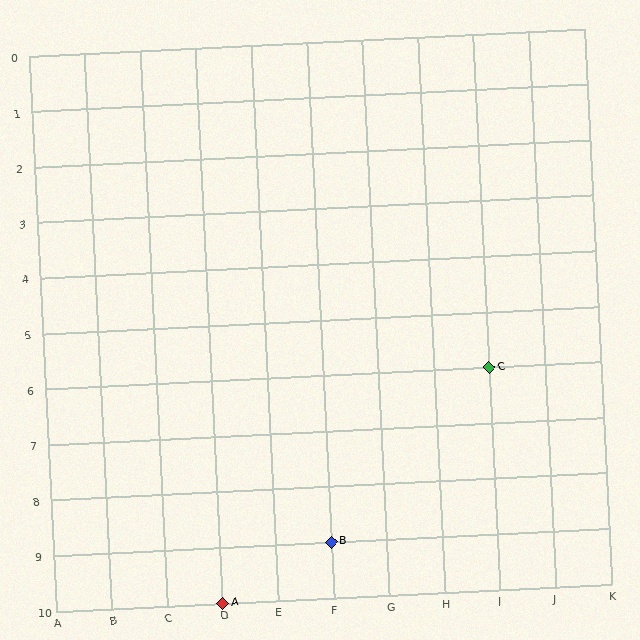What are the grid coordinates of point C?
Point C is at grid coordinates (I, 6).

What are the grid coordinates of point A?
Point A is at grid coordinates (D, 10).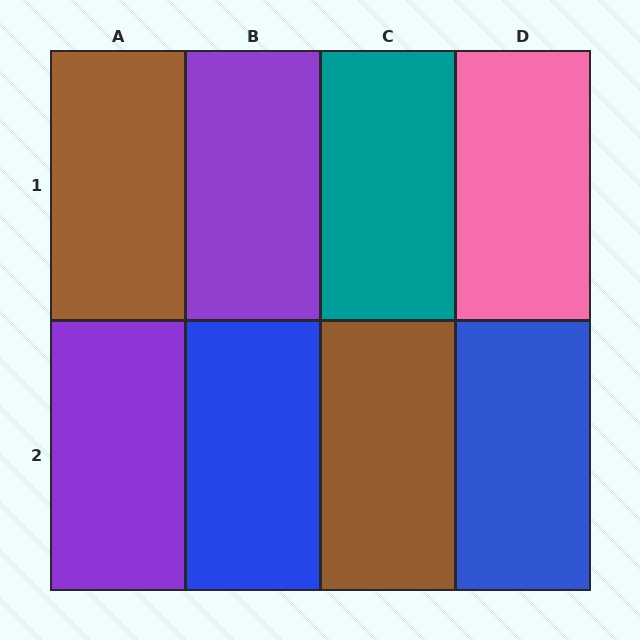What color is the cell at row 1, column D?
Pink.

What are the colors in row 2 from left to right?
Purple, blue, brown, blue.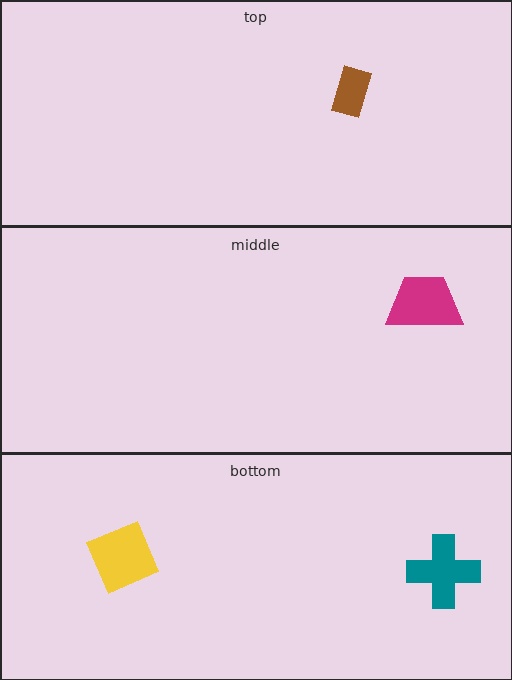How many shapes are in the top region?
1.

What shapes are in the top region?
The brown rectangle.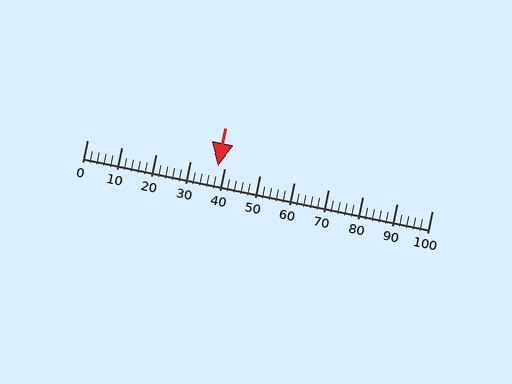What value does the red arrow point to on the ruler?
The red arrow points to approximately 38.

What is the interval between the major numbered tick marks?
The major tick marks are spaced 10 units apart.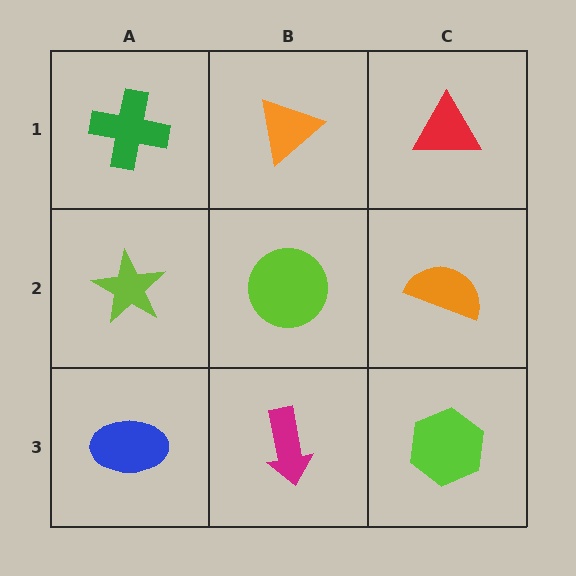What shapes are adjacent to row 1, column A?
A lime star (row 2, column A), an orange triangle (row 1, column B).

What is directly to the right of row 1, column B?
A red triangle.